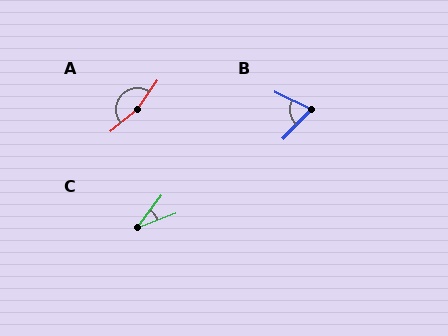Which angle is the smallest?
C, at approximately 31 degrees.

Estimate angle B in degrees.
Approximately 71 degrees.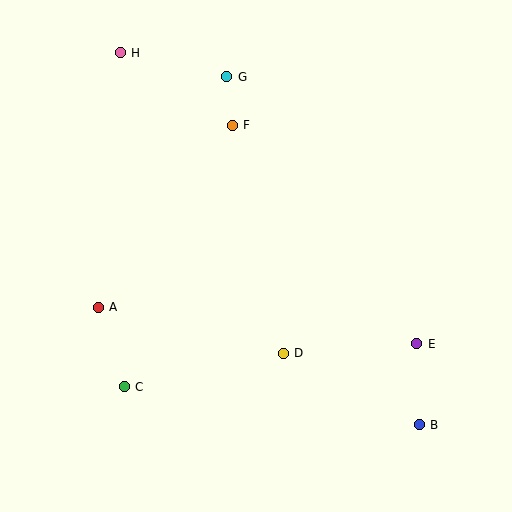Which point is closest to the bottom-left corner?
Point C is closest to the bottom-left corner.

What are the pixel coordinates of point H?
Point H is at (120, 53).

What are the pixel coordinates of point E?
Point E is at (417, 344).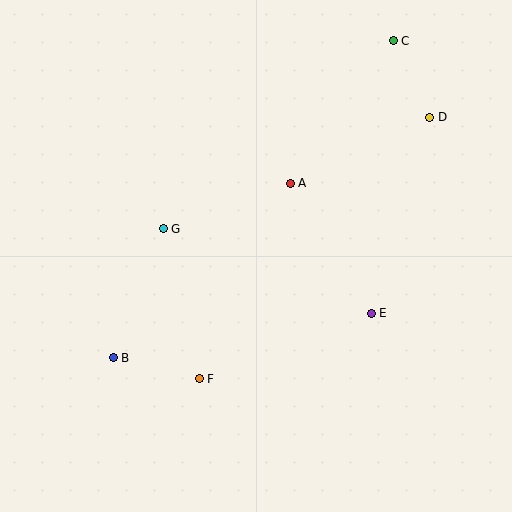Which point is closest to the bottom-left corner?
Point B is closest to the bottom-left corner.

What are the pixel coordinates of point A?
Point A is at (290, 183).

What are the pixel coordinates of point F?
Point F is at (199, 379).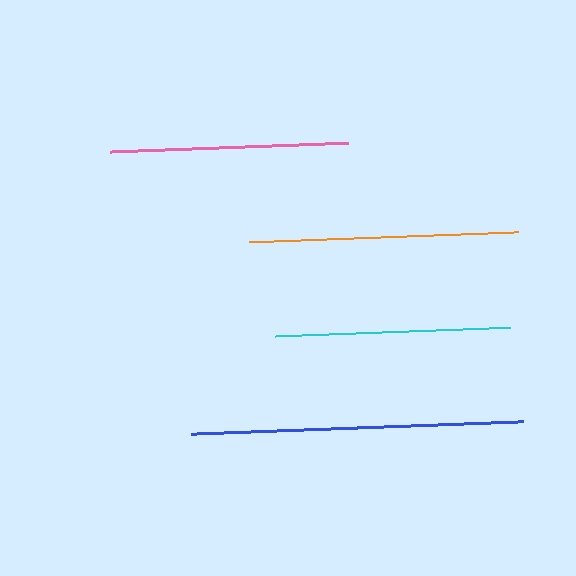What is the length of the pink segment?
The pink segment is approximately 238 pixels long.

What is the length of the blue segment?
The blue segment is approximately 332 pixels long.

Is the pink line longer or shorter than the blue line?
The blue line is longer than the pink line.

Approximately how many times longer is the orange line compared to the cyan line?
The orange line is approximately 1.1 times the length of the cyan line.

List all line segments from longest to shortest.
From longest to shortest: blue, orange, pink, cyan.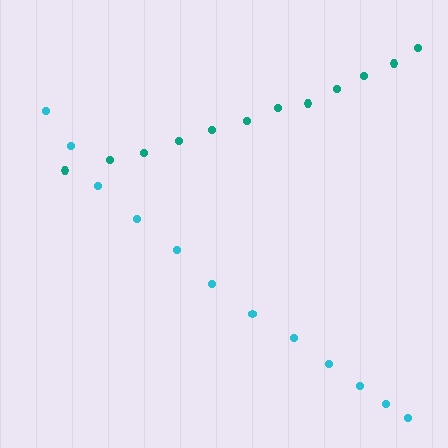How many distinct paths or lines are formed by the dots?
There are 2 distinct paths.